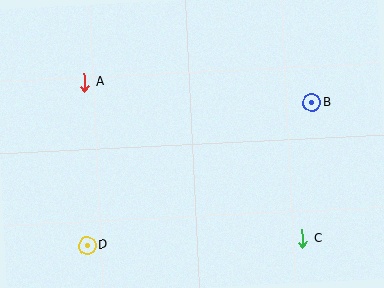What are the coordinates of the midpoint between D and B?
The midpoint between D and B is at (200, 174).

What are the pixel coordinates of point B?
Point B is at (312, 103).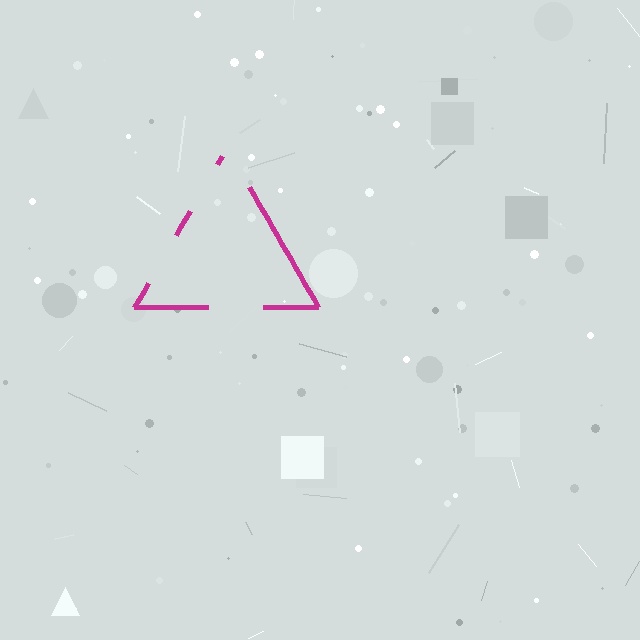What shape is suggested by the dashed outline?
The dashed outline suggests a triangle.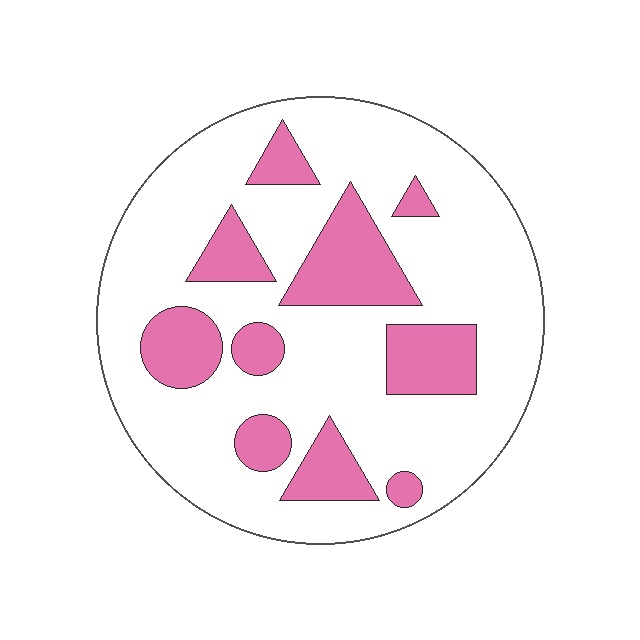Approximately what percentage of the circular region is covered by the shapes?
Approximately 25%.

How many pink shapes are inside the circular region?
10.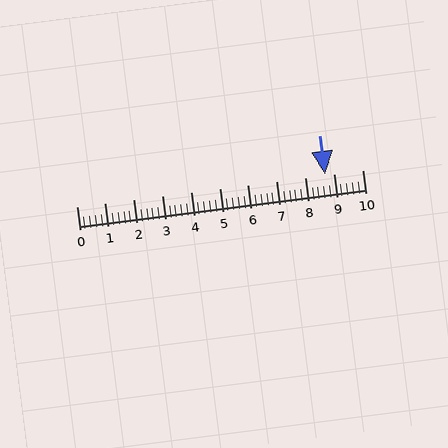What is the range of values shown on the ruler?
The ruler shows values from 0 to 10.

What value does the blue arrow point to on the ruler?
The blue arrow points to approximately 8.7.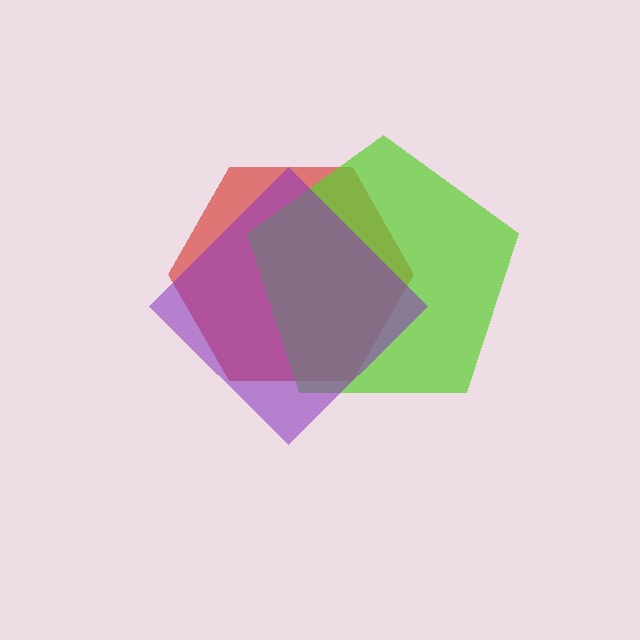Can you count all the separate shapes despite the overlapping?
Yes, there are 3 separate shapes.